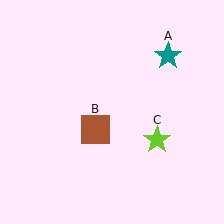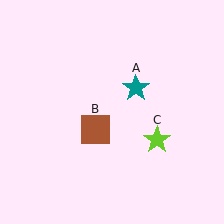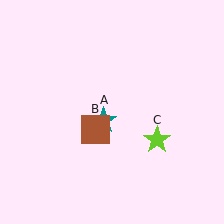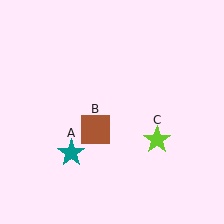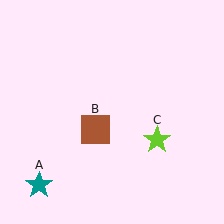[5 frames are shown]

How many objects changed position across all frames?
1 object changed position: teal star (object A).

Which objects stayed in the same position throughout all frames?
Brown square (object B) and lime star (object C) remained stationary.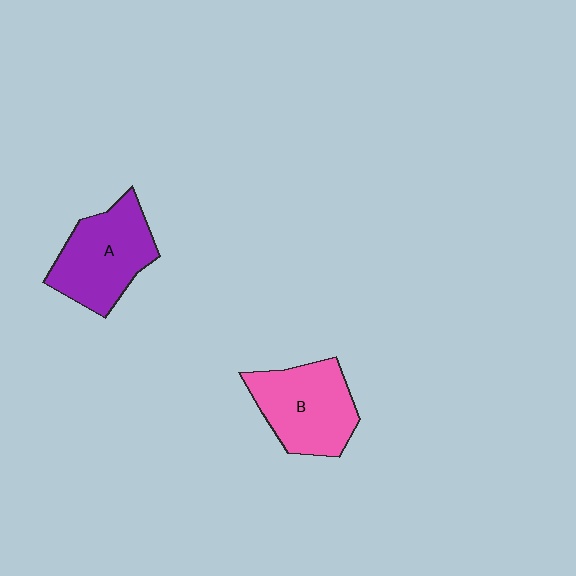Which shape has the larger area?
Shape A (purple).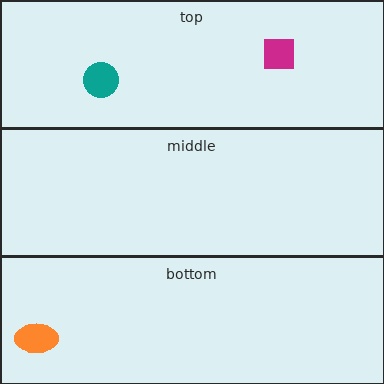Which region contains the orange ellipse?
The bottom region.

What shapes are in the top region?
The teal circle, the magenta square.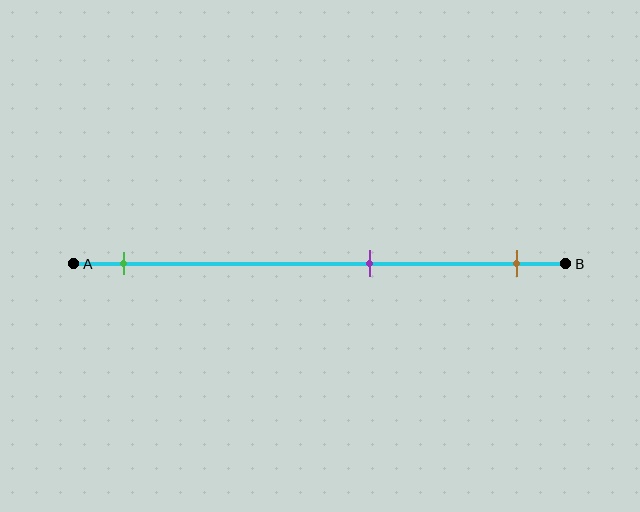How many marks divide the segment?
There are 3 marks dividing the segment.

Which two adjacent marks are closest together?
The purple and brown marks are the closest adjacent pair.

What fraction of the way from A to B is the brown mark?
The brown mark is approximately 90% (0.9) of the way from A to B.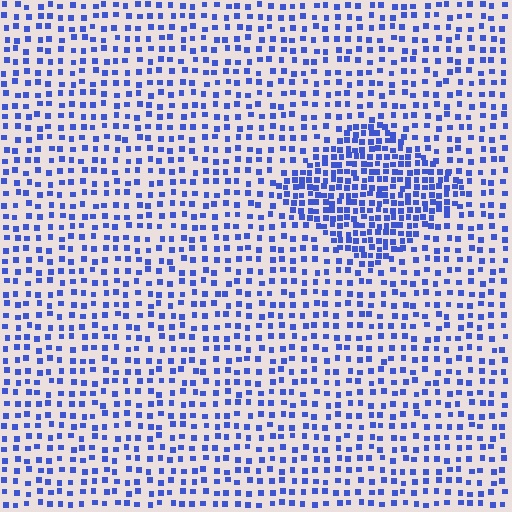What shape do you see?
I see a diamond.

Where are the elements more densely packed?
The elements are more densely packed inside the diamond boundary.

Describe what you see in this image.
The image contains small blue elements arranged at two different densities. A diamond-shaped region is visible where the elements are more densely packed than the surrounding area.